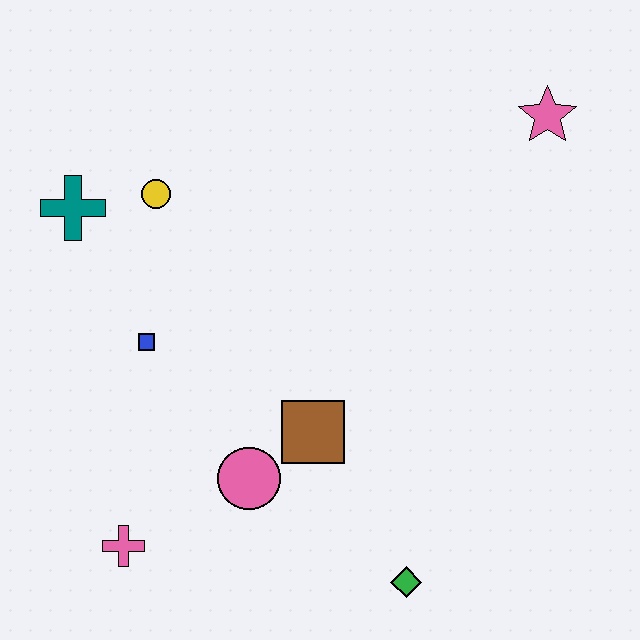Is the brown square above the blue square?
No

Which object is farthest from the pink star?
The pink cross is farthest from the pink star.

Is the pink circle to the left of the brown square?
Yes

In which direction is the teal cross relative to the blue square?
The teal cross is above the blue square.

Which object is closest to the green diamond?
The brown square is closest to the green diamond.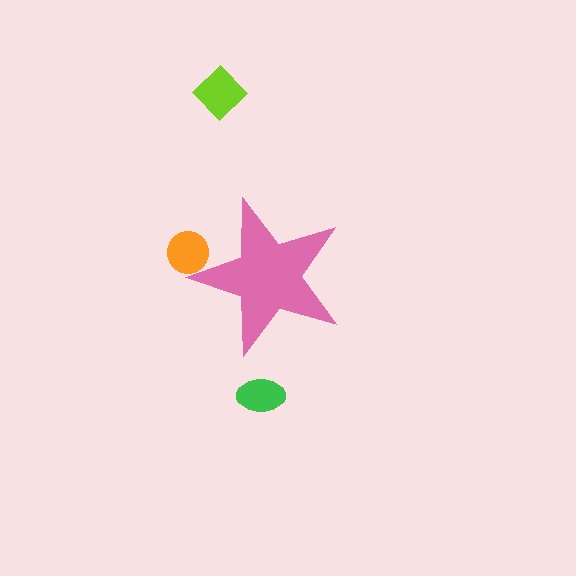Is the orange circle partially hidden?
Yes, the orange circle is partially hidden behind the pink star.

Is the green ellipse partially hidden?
No, the green ellipse is fully visible.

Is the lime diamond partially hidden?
No, the lime diamond is fully visible.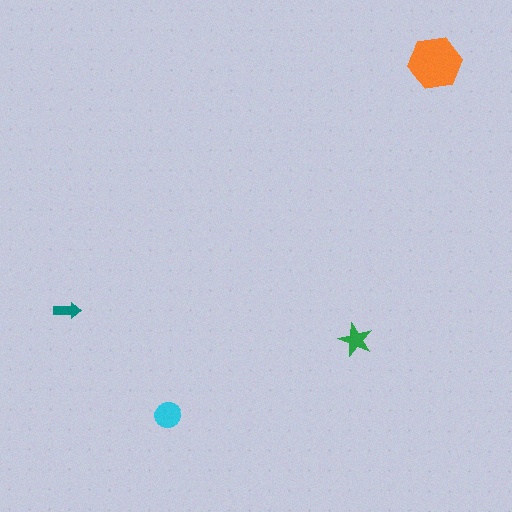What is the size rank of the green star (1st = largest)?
3rd.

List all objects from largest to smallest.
The orange hexagon, the cyan circle, the green star, the teal arrow.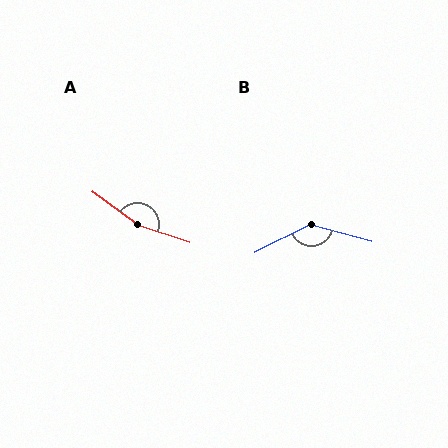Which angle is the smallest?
B, at approximately 138 degrees.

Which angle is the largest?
A, at approximately 162 degrees.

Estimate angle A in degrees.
Approximately 162 degrees.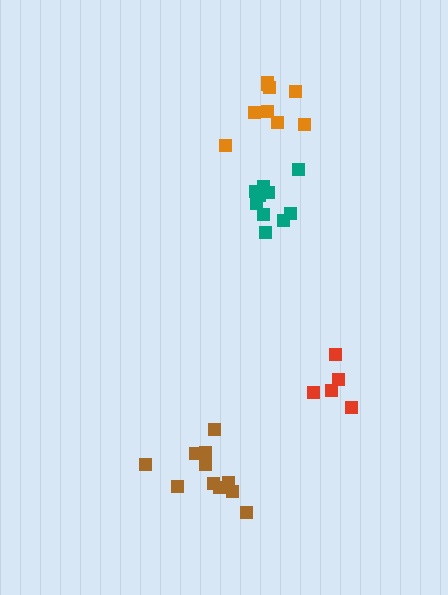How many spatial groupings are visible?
There are 4 spatial groupings.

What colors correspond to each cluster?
The clusters are colored: teal, orange, red, brown.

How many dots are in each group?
Group 1: 11 dots, Group 2: 9 dots, Group 3: 5 dots, Group 4: 11 dots (36 total).